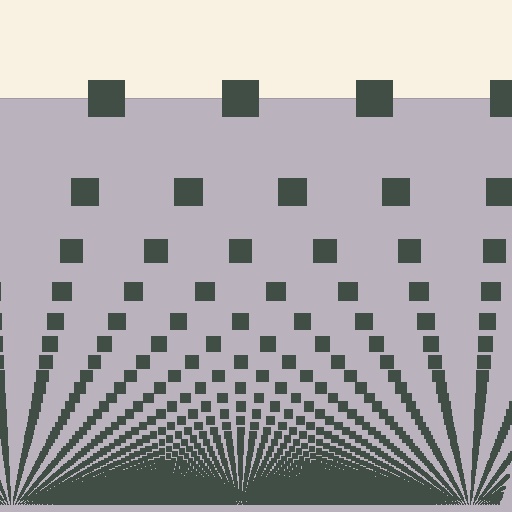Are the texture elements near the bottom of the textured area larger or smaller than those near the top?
Smaller. The gradient is inverted — elements near the bottom are smaller and denser.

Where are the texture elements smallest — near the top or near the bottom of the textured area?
Near the bottom.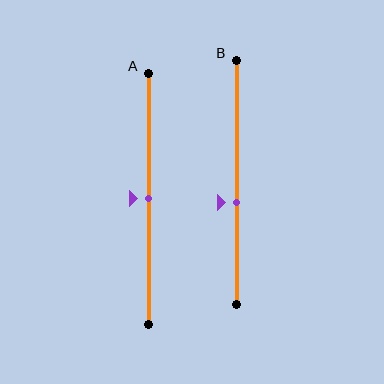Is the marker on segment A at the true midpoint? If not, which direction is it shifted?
Yes, the marker on segment A is at the true midpoint.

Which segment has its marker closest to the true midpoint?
Segment A has its marker closest to the true midpoint.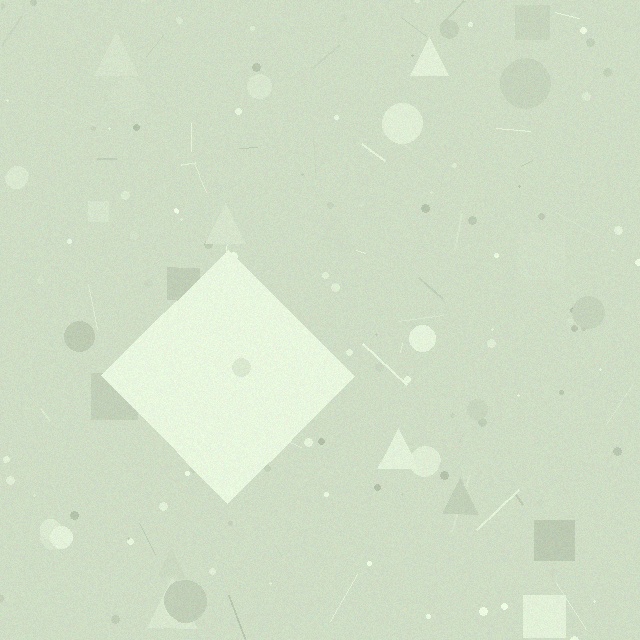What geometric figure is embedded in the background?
A diamond is embedded in the background.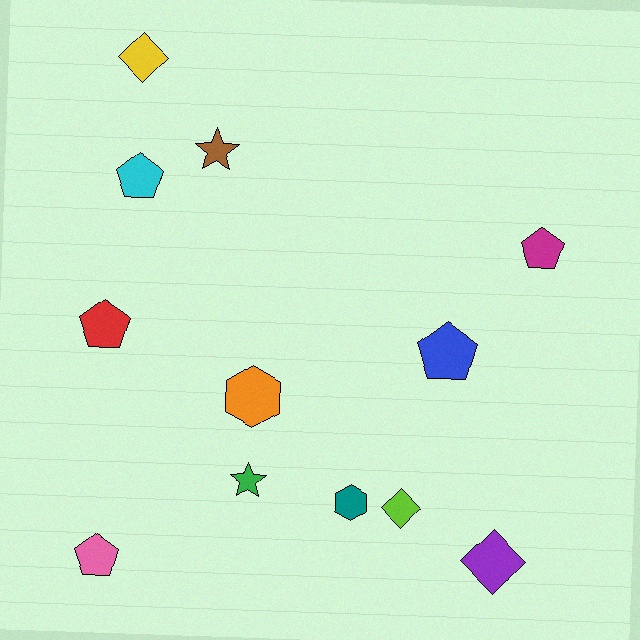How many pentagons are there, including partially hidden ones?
There are 5 pentagons.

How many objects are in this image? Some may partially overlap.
There are 12 objects.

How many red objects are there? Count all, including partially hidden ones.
There is 1 red object.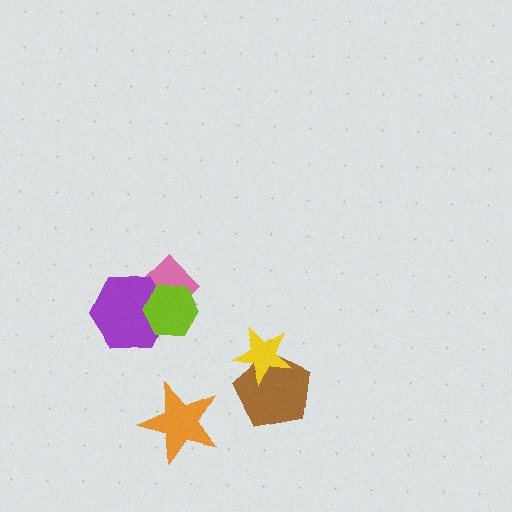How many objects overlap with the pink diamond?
2 objects overlap with the pink diamond.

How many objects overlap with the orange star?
0 objects overlap with the orange star.